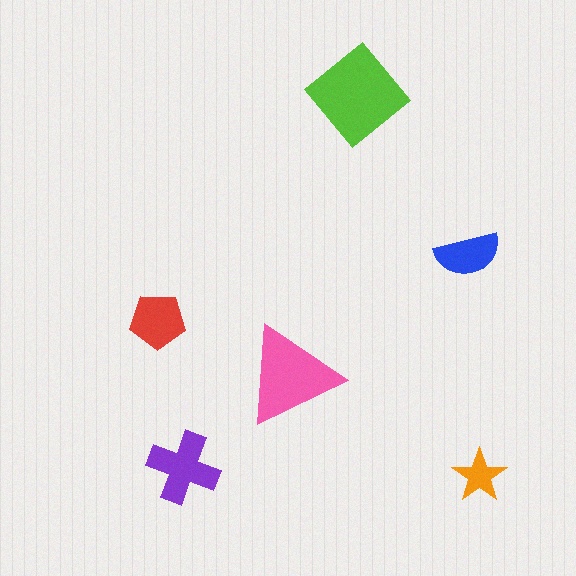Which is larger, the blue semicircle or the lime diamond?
The lime diamond.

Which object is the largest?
The lime diamond.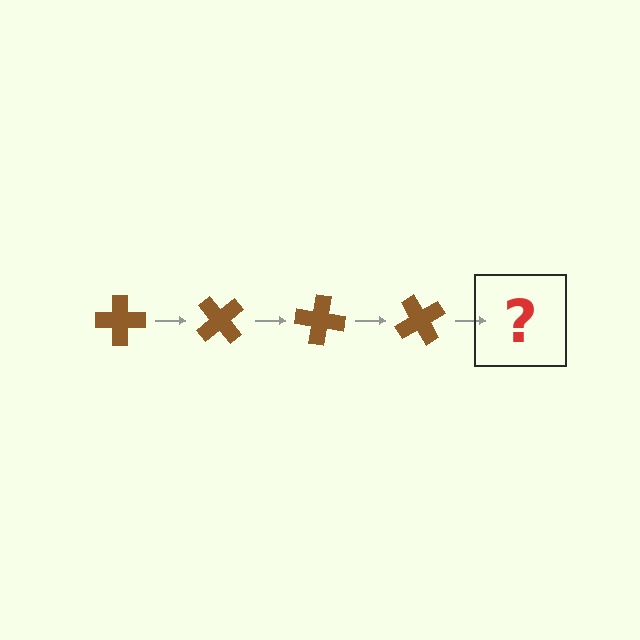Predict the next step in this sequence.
The next step is a brown cross rotated 200 degrees.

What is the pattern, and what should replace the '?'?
The pattern is that the cross rotates 50 degrees each step. The '?' should be a brown cross rotated 200 degrees.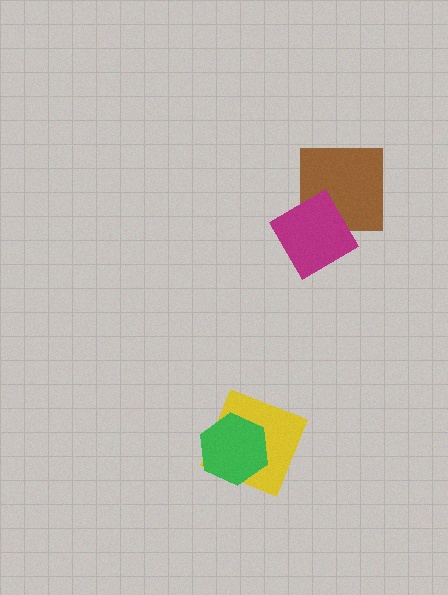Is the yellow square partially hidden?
Yes, it is partially covered by another shape.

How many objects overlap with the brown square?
1 object overlaps with the brown square.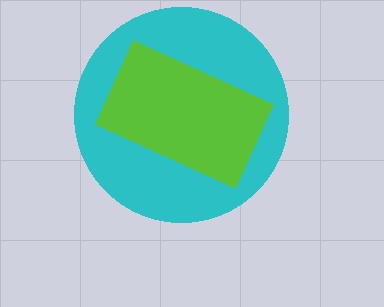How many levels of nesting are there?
2.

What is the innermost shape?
The lime rectangle.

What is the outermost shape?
The cyan circle.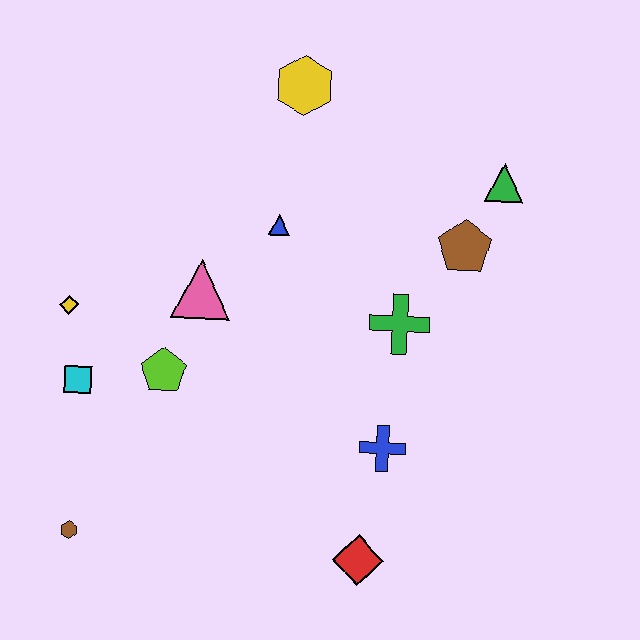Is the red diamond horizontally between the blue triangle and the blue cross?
Yes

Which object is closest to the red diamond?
The blue cross is closest to the red diamond.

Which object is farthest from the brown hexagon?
The green triangle is farthest from the brown hexagon.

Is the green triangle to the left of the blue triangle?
No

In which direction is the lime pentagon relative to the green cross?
The lime pentagon is to the left of the green cross.